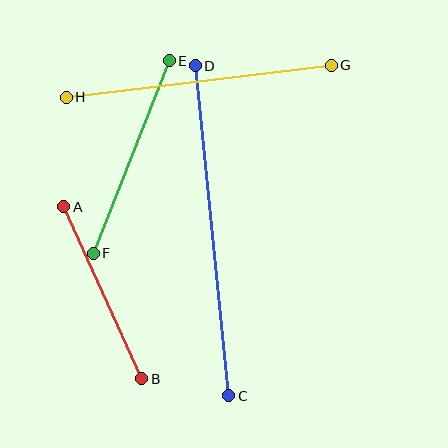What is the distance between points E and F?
The distance is approximately 207 pixels.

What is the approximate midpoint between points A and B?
The midpoint is at approximately (103, 293) pixels.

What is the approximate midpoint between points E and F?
The midpoint is at approximately (131, 157) pixels.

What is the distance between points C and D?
The distance is approximately 332 pixels.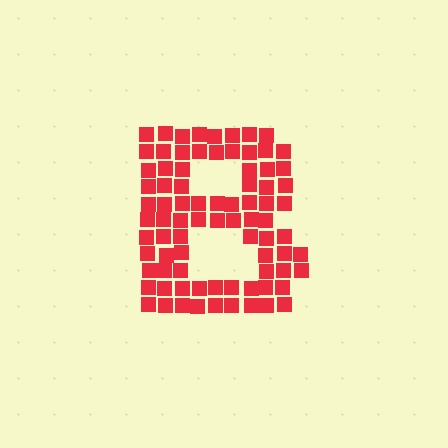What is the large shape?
The large shape is the letter B.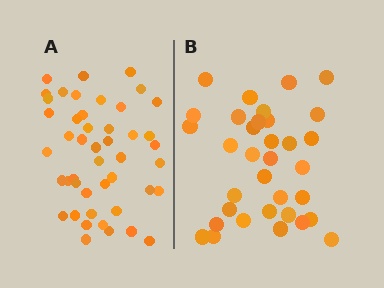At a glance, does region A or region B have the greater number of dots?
Region A (the left region) has more dots.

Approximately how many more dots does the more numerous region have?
Region A has roughly 12 or so more dots than region B.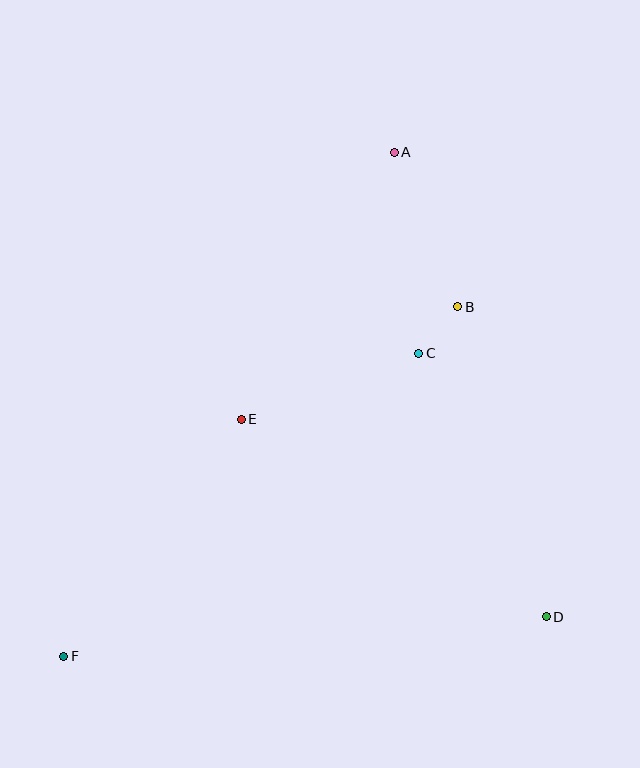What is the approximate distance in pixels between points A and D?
The distance between A and D is approximately 489 pixels.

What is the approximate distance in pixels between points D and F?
The distance between D and F is approximately 484 pixels.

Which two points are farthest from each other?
Points A and F are farthest from each other.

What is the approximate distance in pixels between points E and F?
The distance between E and F is approximately 296 pixels.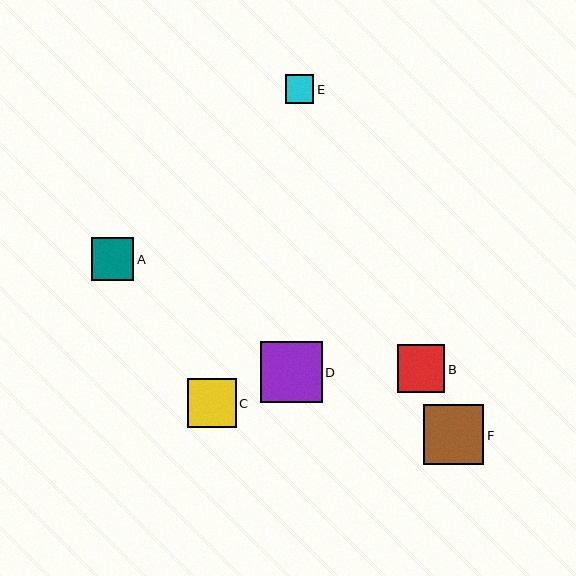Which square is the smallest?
Square E is the smallest with a size of approximately 29 pixels.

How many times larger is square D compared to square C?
Square D is approximately 1.3 times the size of square C.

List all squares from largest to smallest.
From largest to smallest: D, F, C, B, A, E.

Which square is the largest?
Square D is the largest with a size of approximately 61 pixels.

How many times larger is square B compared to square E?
Square B is approximately 1.7 times the size of square E.